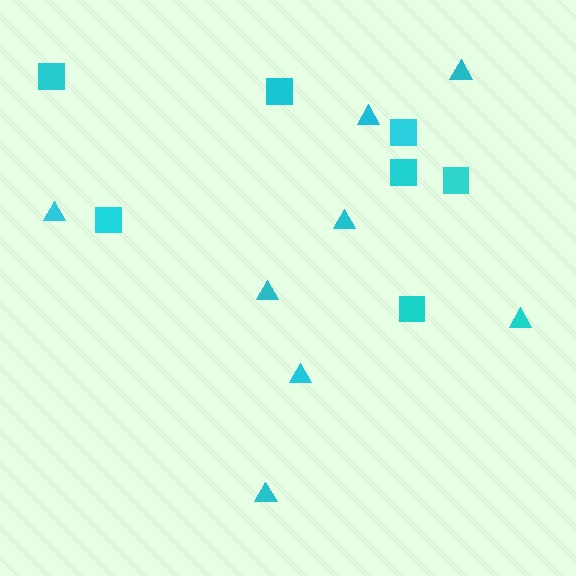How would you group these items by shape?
There are 2 groups: one group of triangles (8) and one group of squares (7).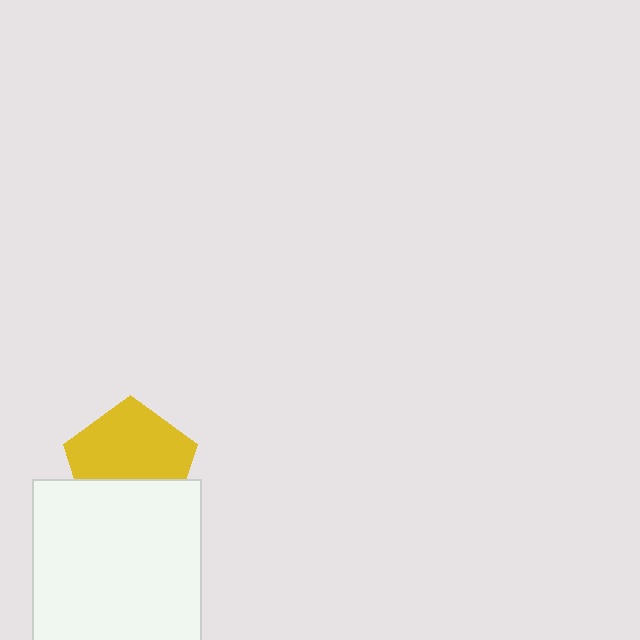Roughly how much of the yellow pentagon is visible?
About half of it is visible (roughly 64%).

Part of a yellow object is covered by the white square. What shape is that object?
It is a pentagon.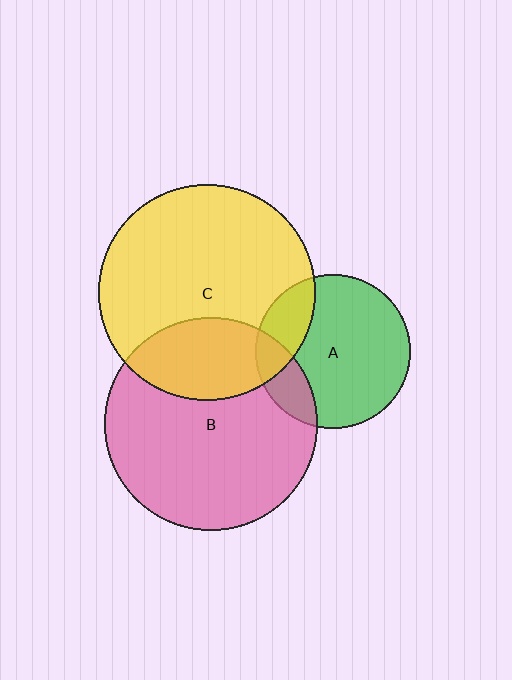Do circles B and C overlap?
Yes.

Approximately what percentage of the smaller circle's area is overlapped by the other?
Approximately 30%.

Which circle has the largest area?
Circle C (yellow).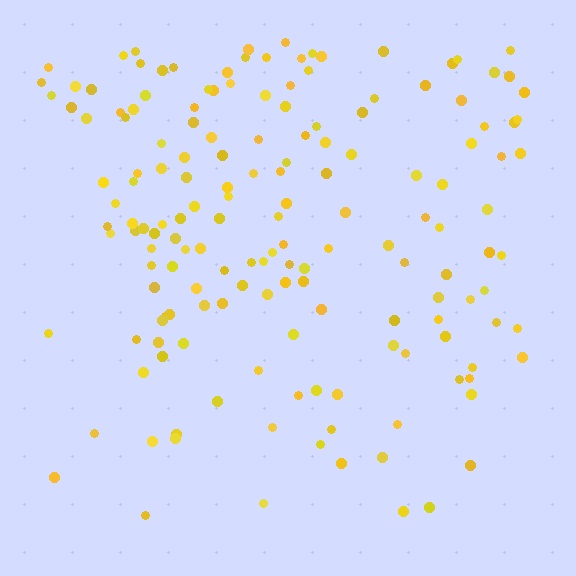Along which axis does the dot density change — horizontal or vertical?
Vertical.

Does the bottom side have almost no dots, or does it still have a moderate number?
Still a moderate number, just noticeably fewer than the top.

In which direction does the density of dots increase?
From bottom to top, with the top side densest.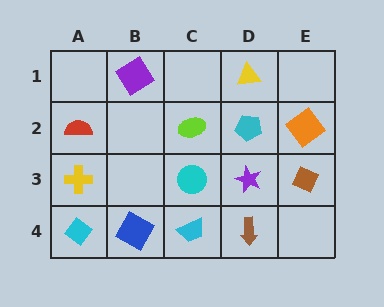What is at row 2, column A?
A red semicircle.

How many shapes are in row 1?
2 shapes.